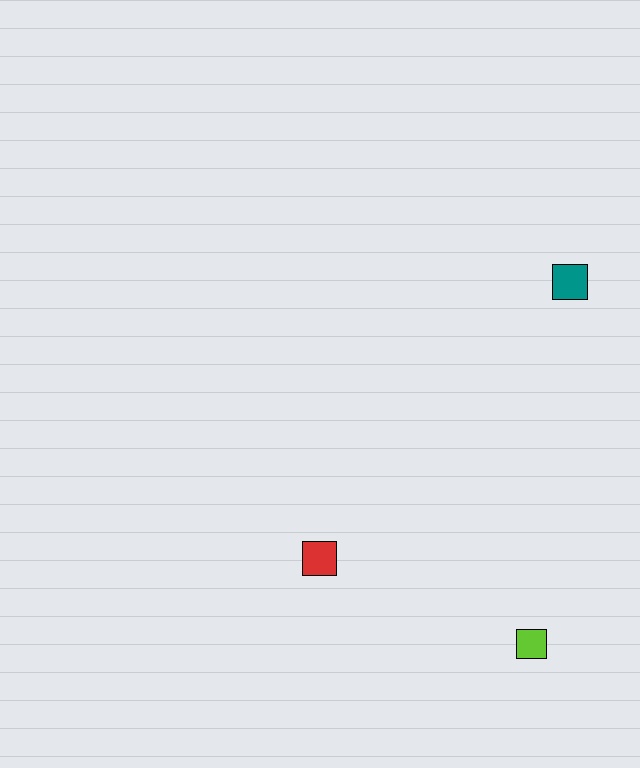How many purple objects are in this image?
There are no purple objects.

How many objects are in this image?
There are 3 objects.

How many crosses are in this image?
There are no crosses.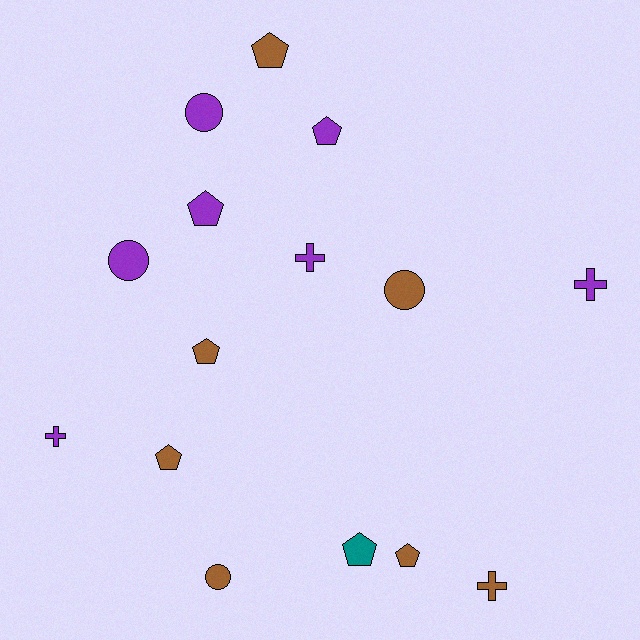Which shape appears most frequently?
Pentagon, with 7 objects.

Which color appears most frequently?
Brown, with 7 objects.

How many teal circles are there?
There are no teal circles.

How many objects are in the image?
There are 15 objects.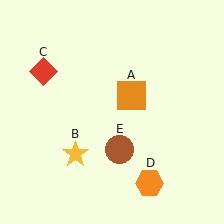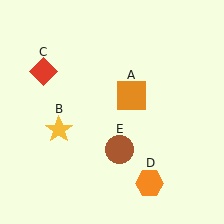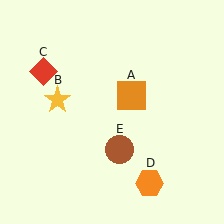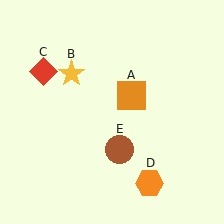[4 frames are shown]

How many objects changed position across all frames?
1 object changed position: yellow star (object B).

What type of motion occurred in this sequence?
The yellow star (object B) rotated clockwise around the center of the scene.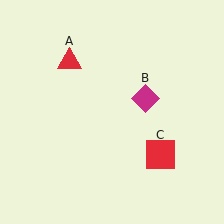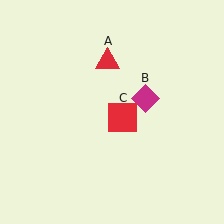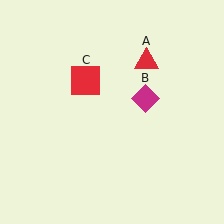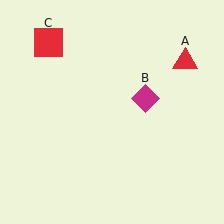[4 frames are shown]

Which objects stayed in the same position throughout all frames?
Magenta diamond (object B) remained stationary.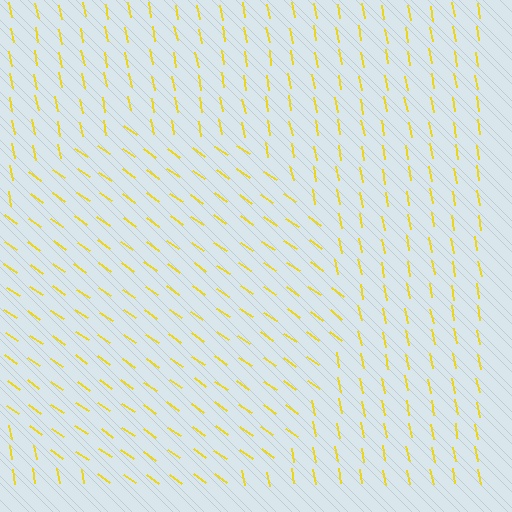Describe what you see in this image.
The image is filled with small yellow line segments. A circle region in the image has lines oriented differently from the surrounding lines, creating a visible texture boundary.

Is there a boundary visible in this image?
Yes, there is a texture boundary formed by a change in line orientation.